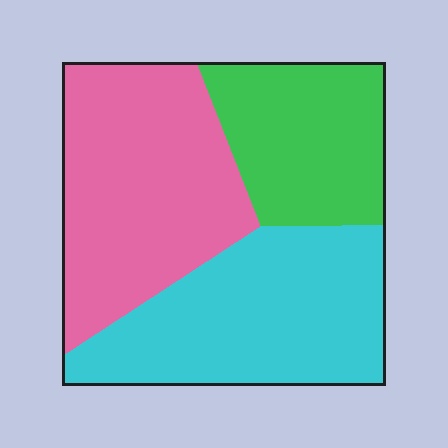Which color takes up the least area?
Green, at roughly 25%.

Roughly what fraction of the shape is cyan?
Cyan takes up between a quarter and a half of the shape.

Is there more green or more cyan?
Cyan.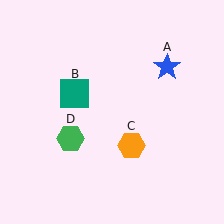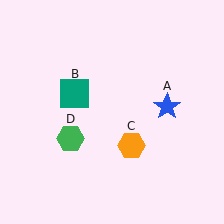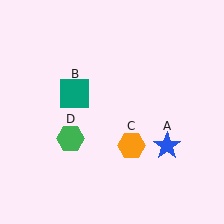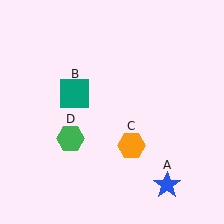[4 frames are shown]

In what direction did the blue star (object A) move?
The blue star (object A) moved down.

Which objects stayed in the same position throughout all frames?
Teal square (object B) and orange hexagon (object C) and green hexagon (object D) remained stationary.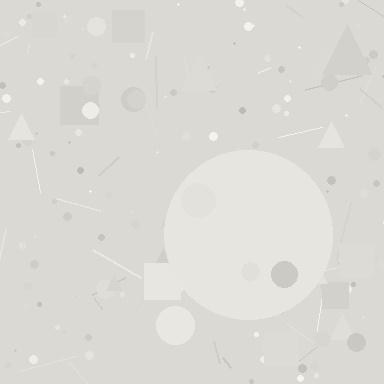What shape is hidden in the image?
A circle is hidden in the image.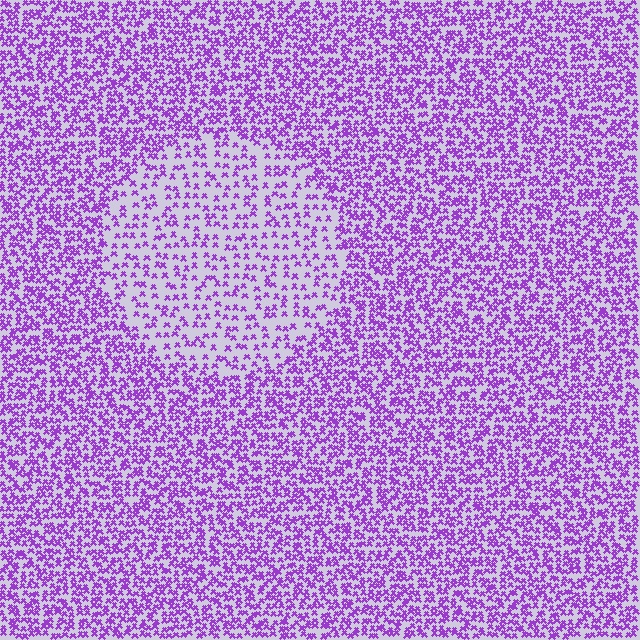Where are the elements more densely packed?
The elements are more densely packed outside the circle boundary.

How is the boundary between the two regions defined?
The boundary is defined by a change in element density (approximately 2.1x ratio). All elements are the same color, size, and shape.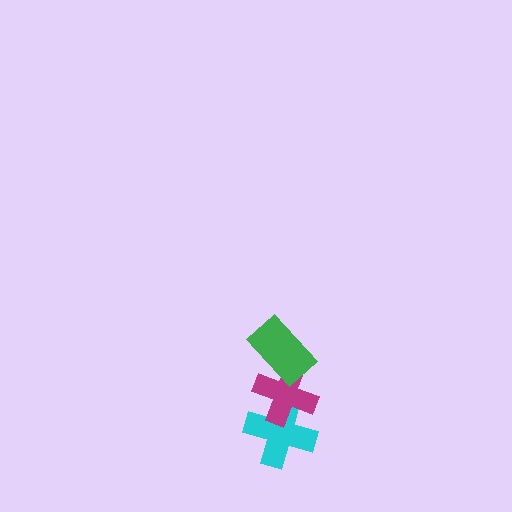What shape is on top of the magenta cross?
The green rectangle is on top of the magenta cross.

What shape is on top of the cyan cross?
The magenta cross is on top of the cyan cross.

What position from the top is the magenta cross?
The magenta cross is 2nd from the top.